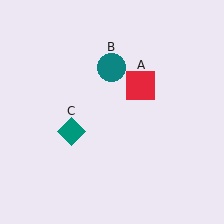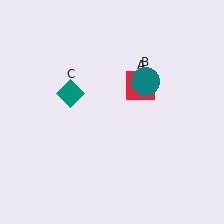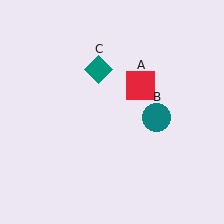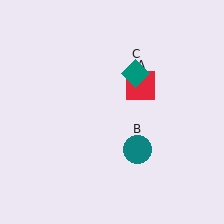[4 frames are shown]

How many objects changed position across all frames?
2 objects changed position: teal circle (object B), teal diamond (object C).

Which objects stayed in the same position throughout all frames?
Red square (object A) remained stationary.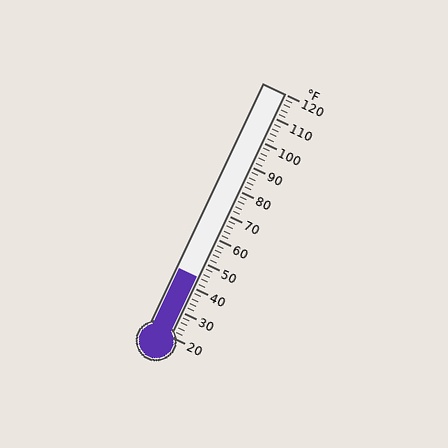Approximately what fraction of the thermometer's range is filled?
The thermometer is filled to approximately 25% of its range.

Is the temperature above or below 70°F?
The temperature is below 70°F.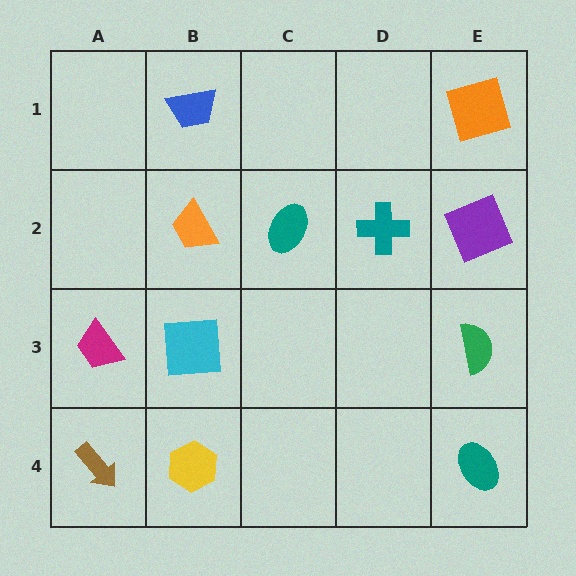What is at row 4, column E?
A teal ellipse.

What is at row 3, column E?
A green semicircle.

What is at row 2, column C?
A teal ellipse.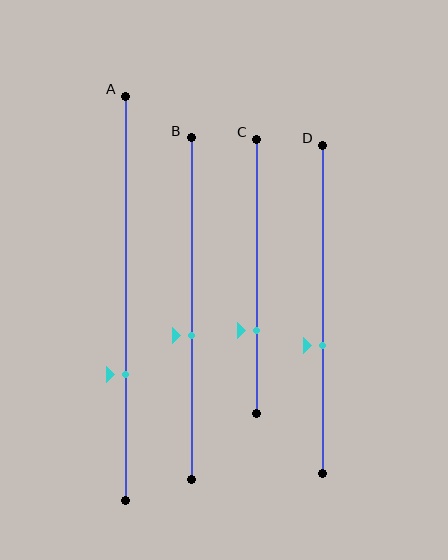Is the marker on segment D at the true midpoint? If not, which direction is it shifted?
No, the marker on segment D is shifted downward by about 11% of the segment length.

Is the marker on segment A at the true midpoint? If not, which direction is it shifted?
No, the marker on segment A is shifted downward by about 19% of the segment length.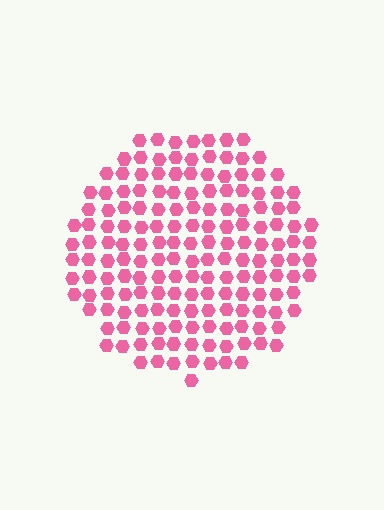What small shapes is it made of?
It is made of small hexagons.